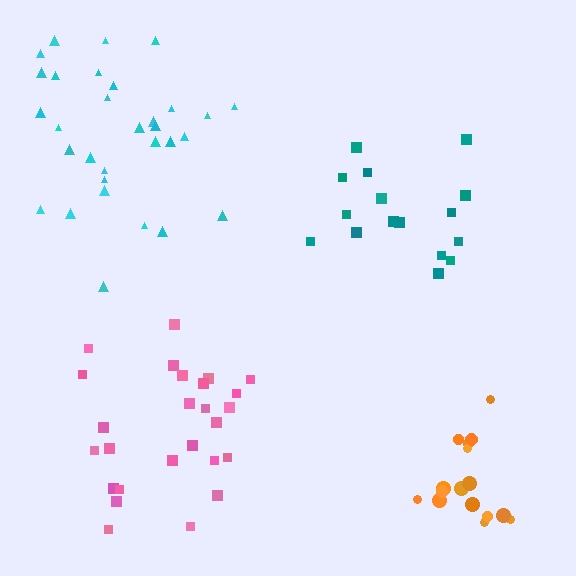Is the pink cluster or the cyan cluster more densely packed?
Pink.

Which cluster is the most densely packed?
Orange.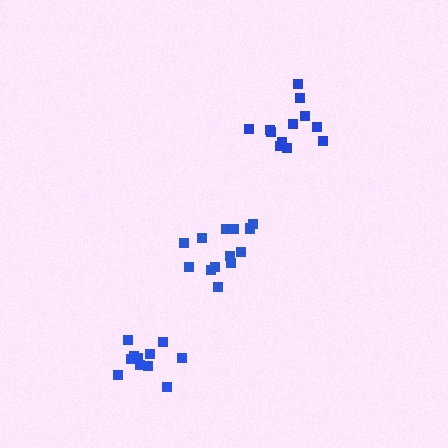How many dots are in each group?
Group 1: 11 dots, Group 2: 12 dots, Group 3: 14 dots (37 total).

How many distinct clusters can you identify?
There are 3 distinct clusters.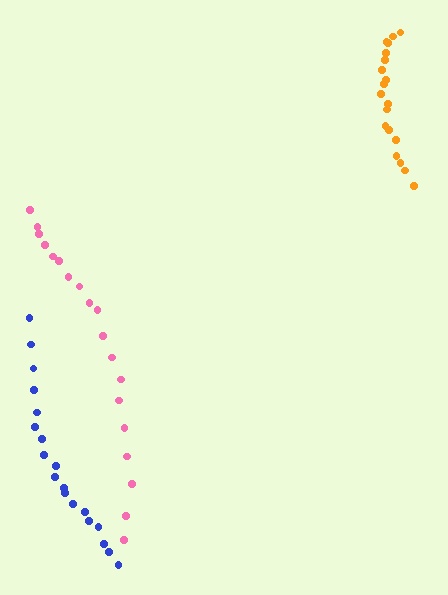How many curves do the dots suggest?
There are 3 distinct paths.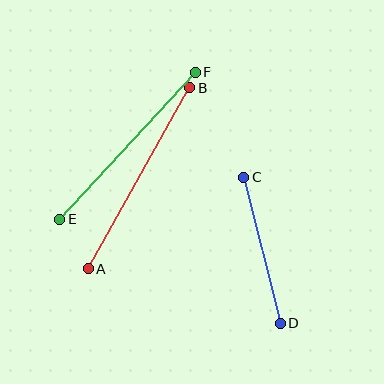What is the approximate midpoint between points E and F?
The midpoint is at approximately (127, 146) pixels.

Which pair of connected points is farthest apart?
Points A and B are farthest apart.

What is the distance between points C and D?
The distance is approximately 150 pixels.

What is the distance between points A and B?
The distance is approximately 207 pixels.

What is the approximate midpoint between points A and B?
The midpoint is at approximately (139, 178) pixels.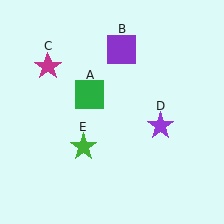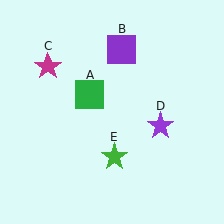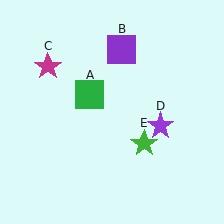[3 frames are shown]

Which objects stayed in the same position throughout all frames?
Green square (object A) and purple square (object B) and magenta star (object C) and purple star (object D) remained stationary.